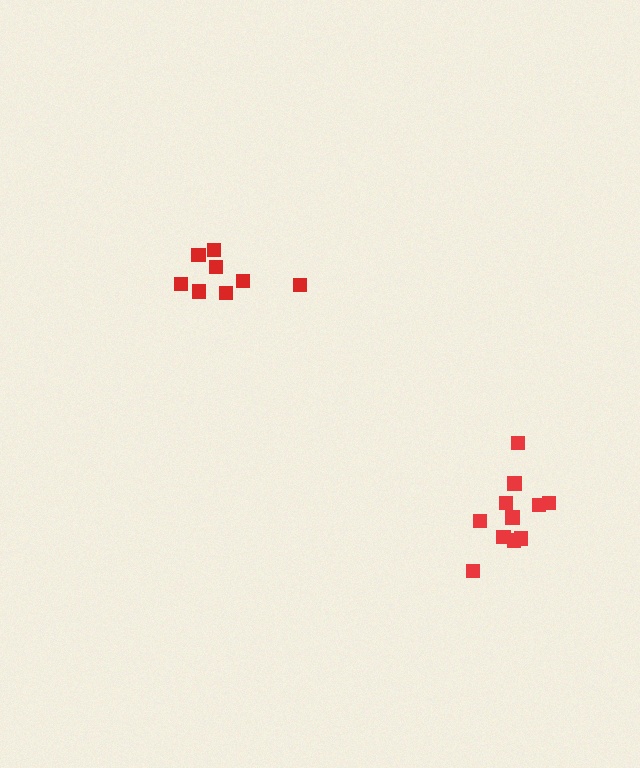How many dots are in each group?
Group 1: 8 dots, Group 2: 11 dots (19 total).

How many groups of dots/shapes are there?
There are 2 groups.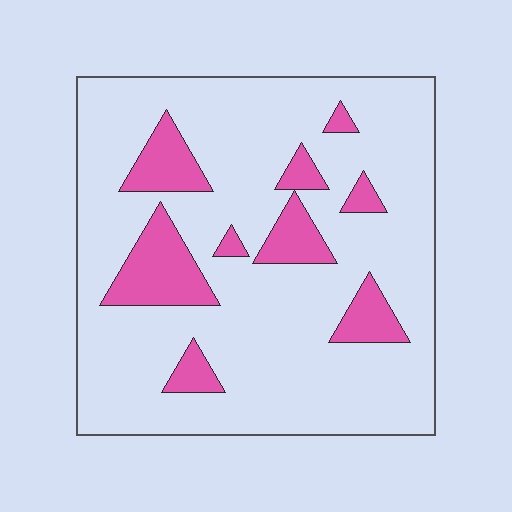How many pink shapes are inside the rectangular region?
9.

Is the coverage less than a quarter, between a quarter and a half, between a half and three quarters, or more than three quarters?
Less than a quarter.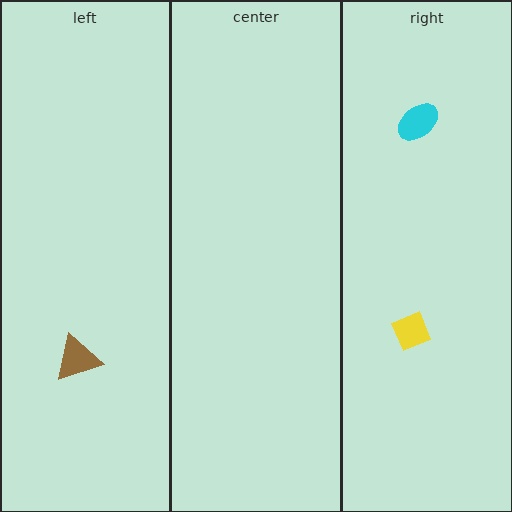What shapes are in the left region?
The brown triangle.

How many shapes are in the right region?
2.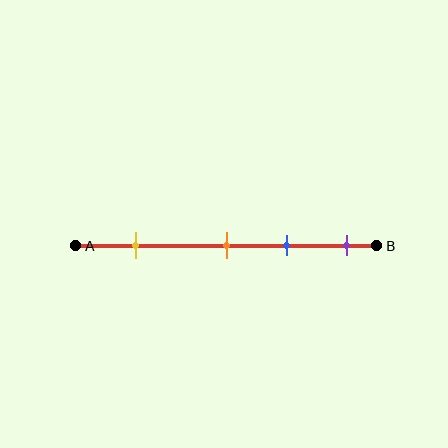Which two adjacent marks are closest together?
The orange and blue marks are the closest adjacent pair.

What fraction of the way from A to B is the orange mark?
The orange mark is approximately 50% (0.5) of the way from A to B.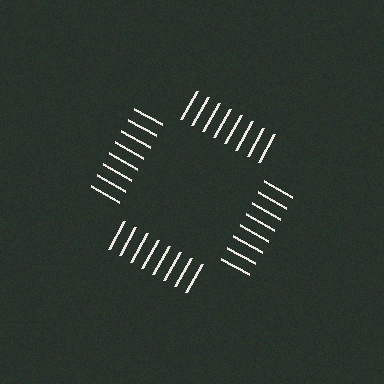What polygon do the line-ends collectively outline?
An illusory square — the line segments terminate on its edges but no continuous stroke is drawn.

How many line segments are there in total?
32 — 8 along each of the 4 edges.